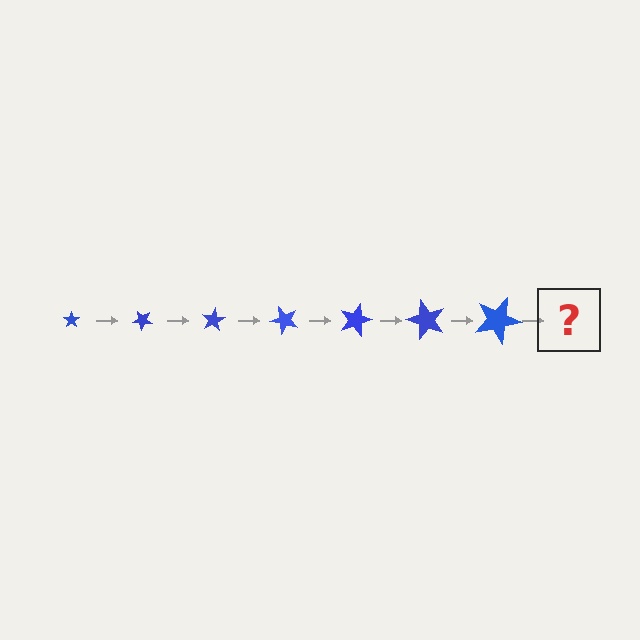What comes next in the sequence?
The next element should be a star, larger than the previous one and rotated 280 degrees from the start.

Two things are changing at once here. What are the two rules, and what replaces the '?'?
The two rules are that the star grows larger each step and it rotates 40 degrees each step. The '?' should be a star, larger than the previous one and rotated 280 degrees from the start.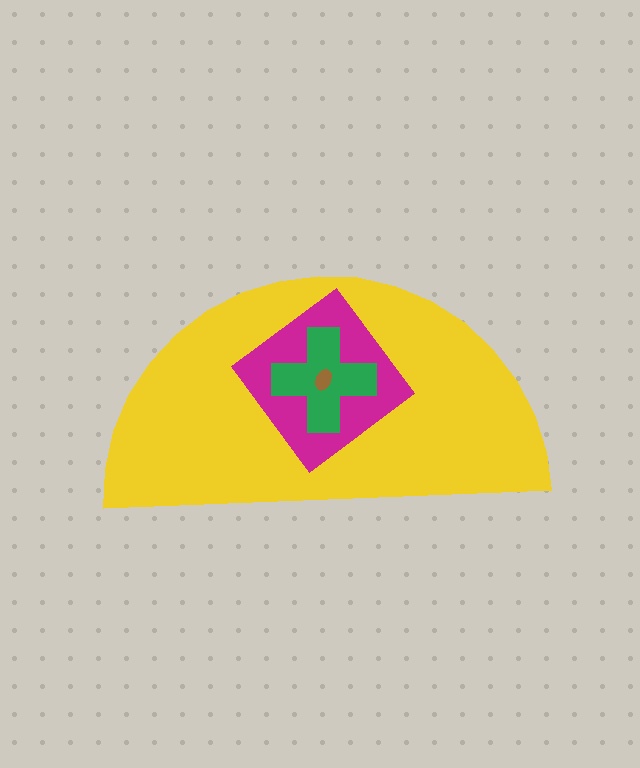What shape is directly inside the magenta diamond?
The green cross.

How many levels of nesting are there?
4.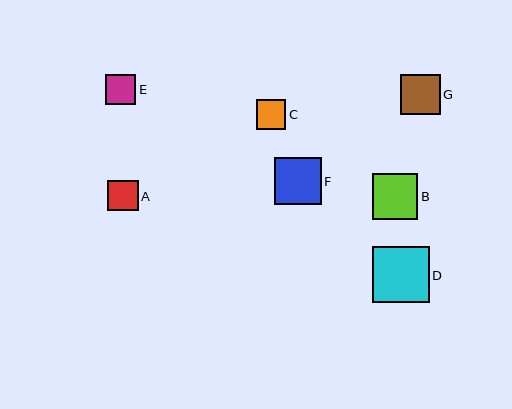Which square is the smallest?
Square C is the smallest with a size of approximately 29 pixels.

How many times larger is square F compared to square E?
Square F is approximately 1.6 times the size of square E.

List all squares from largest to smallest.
From largest to smallest: D, F, B, G, A, E, C.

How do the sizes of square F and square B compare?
Square F and square B are approximately the same size.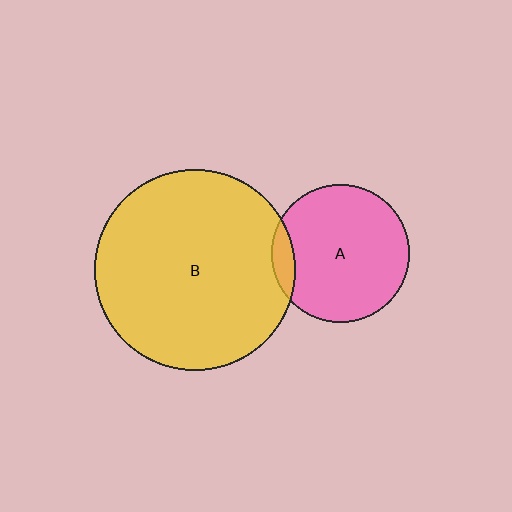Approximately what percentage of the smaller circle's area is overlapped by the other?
Approximately 10%.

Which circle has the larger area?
Circle B (yellow).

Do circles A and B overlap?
Yes.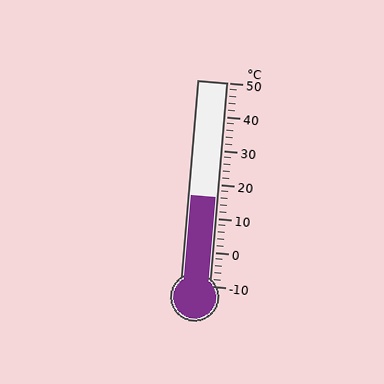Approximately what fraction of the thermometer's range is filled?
The thermometer is filled to approximately 45% of its range.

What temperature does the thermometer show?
The thermometer shows approximately 16°C.